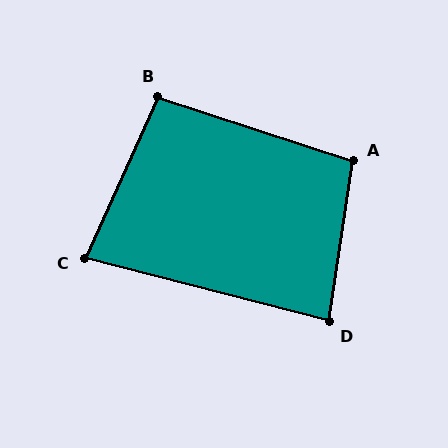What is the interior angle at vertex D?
Approximately 84 degrees (acute).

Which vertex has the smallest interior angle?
C, at approximately 80 degrees.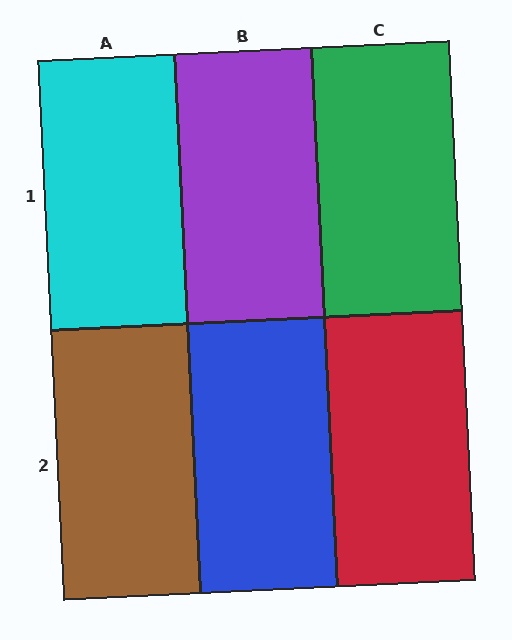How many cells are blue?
1 cell is blue.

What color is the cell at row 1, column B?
Purple.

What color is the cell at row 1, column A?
Cyan.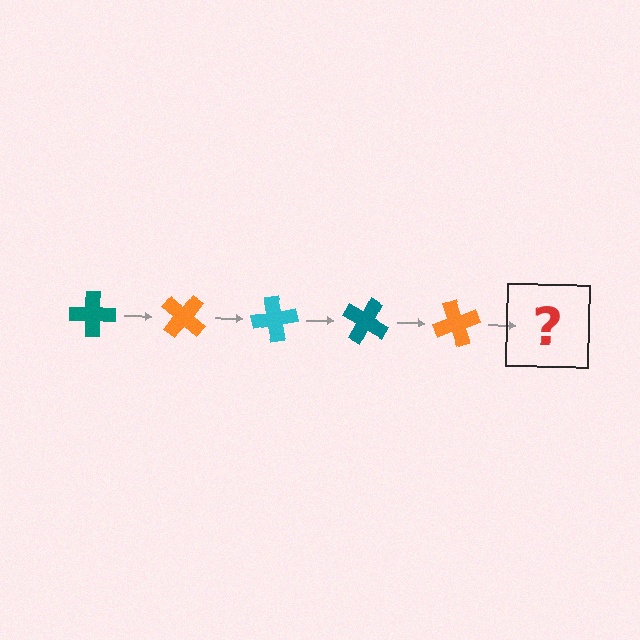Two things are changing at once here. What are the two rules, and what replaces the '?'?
The two rules are that it rotates 40 degrees each step and the color cycles through teal, orange, and cyan. The '?' should be a cyan cross, rotated 200 degrees from the start.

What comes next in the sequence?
The next element should be a cyan cross, rotated 200 degrees from the start.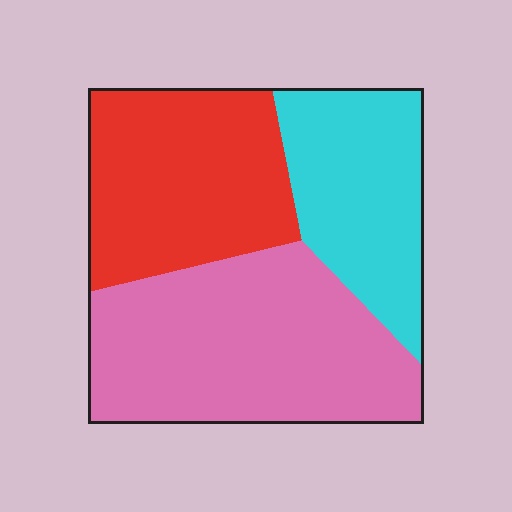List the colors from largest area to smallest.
From largest to smallest: pink, red, cyan.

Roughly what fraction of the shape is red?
Red takes up between a sixth and a third of the shape.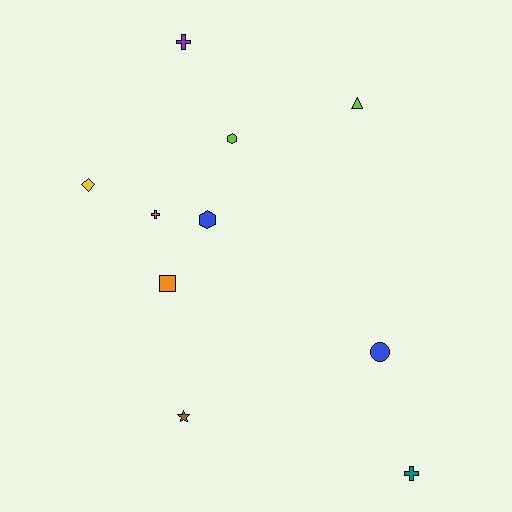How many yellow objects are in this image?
There is 1 yellow object.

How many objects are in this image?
There are 10 objects.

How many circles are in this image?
There is 1 circle.